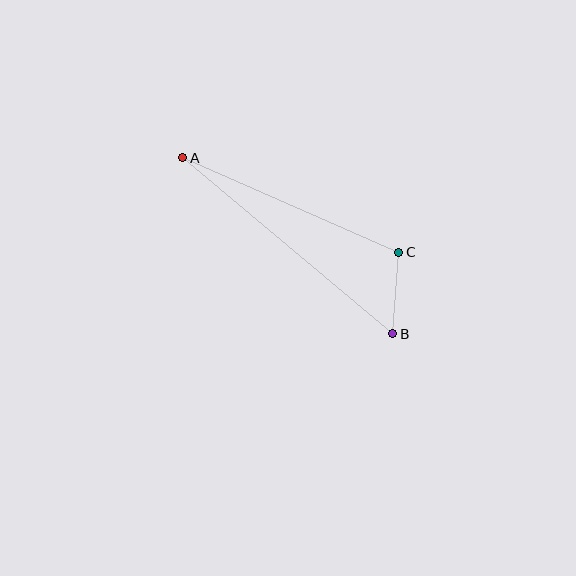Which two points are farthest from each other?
Points A and B are farthest from each other.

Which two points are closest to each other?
Points B and C are closest to each other.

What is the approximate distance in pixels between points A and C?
The distance between A and C is approximately 235 pixels.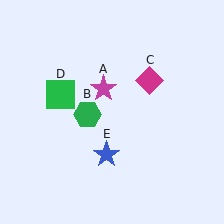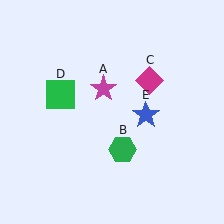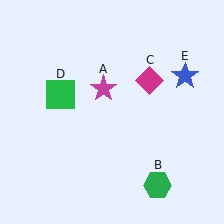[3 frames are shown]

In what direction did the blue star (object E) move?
The blue star (object E) moved up and to the right.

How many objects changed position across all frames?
2 objects changed position: green hexagon (object B), blue star (object E).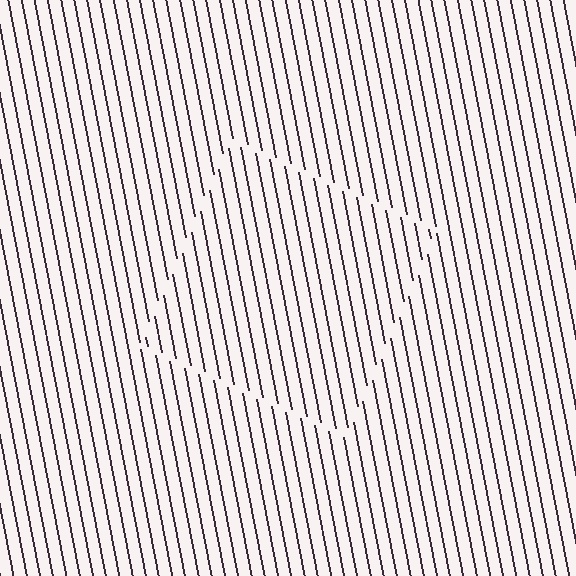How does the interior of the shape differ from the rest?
The interior of the shape contains the same grating, shifted by half a period — the contour is defined by the phase discontinuity where line-ends from the inner and outer gratings abut.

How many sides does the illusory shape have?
4 sides — the line-ends trace a square.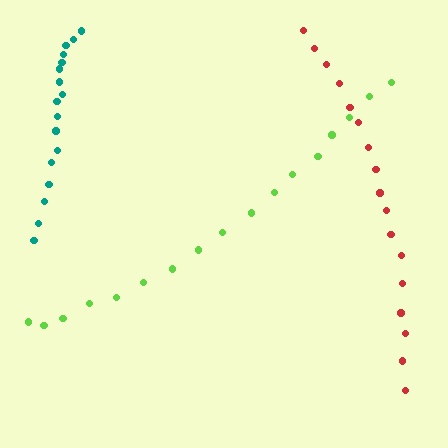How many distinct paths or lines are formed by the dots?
There are 3 distinct paths.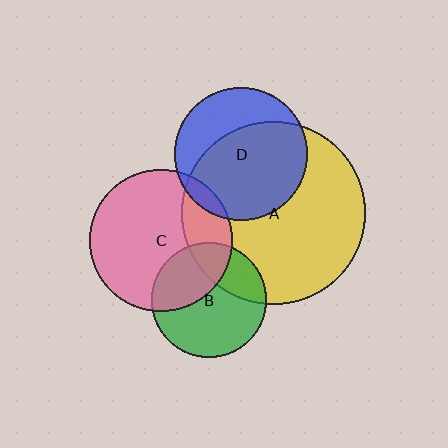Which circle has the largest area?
Circle A (yellow).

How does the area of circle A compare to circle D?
Approximately 1.9 times.